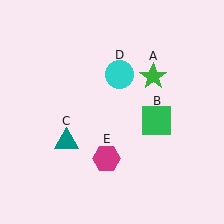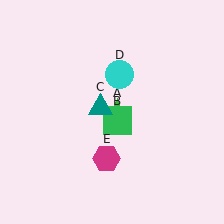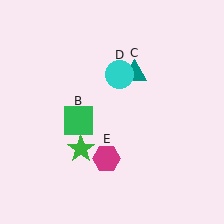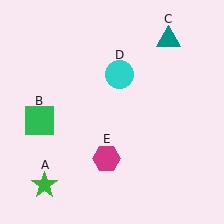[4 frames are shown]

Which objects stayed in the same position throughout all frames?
Cyan circle (object D) and magenta hexagon (object E) remained stationary.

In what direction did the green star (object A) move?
The green star (object A) moved down and to the left.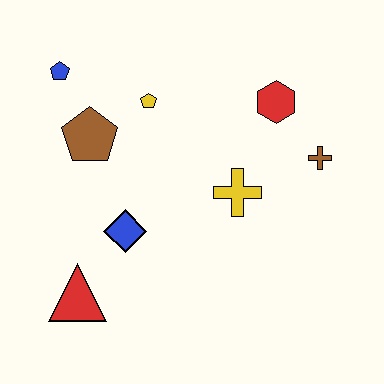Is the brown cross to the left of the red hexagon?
No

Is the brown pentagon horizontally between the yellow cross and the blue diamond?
No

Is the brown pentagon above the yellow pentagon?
No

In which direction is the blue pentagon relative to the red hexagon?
The blue pentagon is to the left of the red hexagon.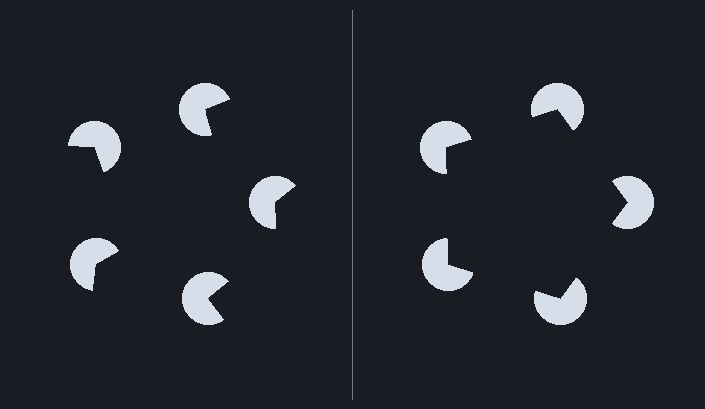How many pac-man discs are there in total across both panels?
10 — 5 on each side.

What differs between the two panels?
The pac-man discs are positioned identically on both sides; only the wedge orientations differ. On the right they align to a pentagon; on the left they are misaligned.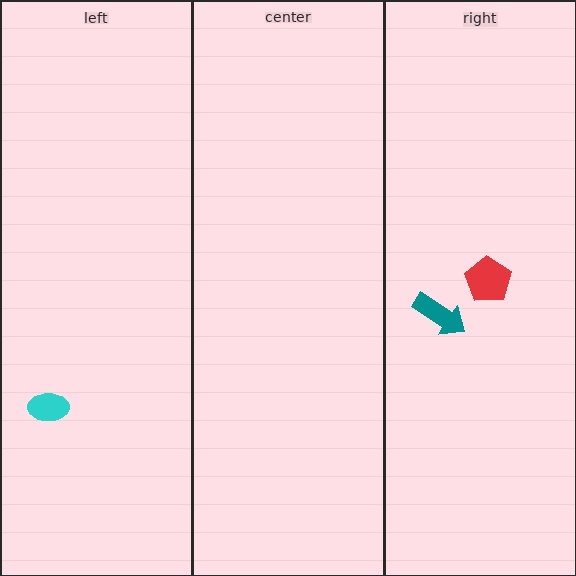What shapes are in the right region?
The red pentagon, the teal arrow.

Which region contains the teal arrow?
The right region.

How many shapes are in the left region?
1.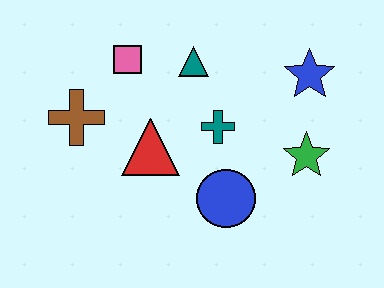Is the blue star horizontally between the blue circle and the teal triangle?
No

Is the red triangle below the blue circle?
No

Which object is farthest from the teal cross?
The brown cross is farthest from the teal cross.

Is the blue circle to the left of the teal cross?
No